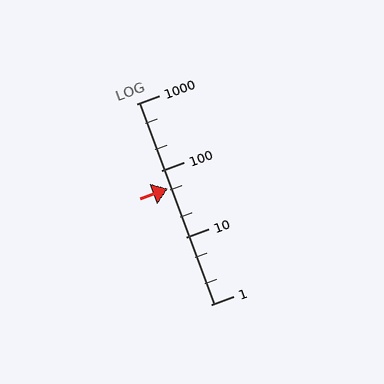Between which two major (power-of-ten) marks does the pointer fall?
The pointer is between 10 and 100.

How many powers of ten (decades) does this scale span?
The scale spans 3 decades, from 1 to 1000.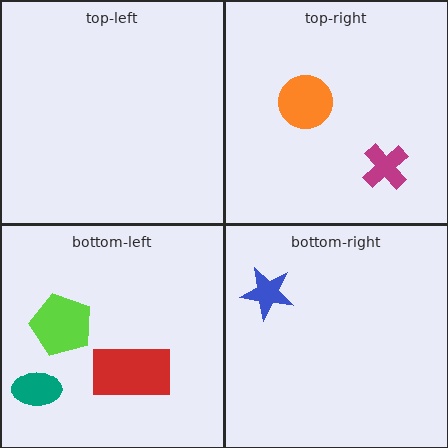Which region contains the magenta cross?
The top-right region.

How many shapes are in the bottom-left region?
3.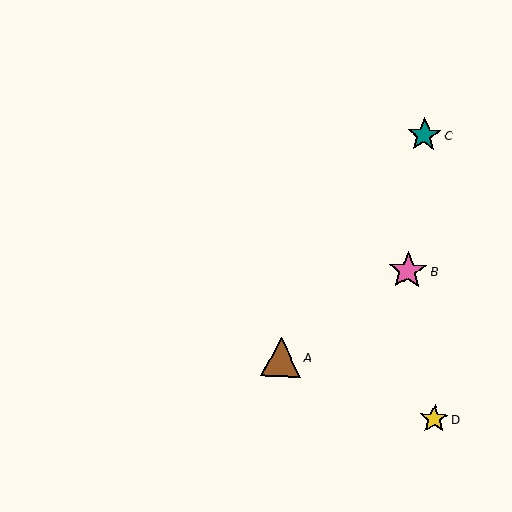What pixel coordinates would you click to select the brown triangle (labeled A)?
Click at (281, 357) to select the brown triangle A.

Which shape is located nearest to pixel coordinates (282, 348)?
The brown triangle (labeled A) at (281, 357) is nearest to that location.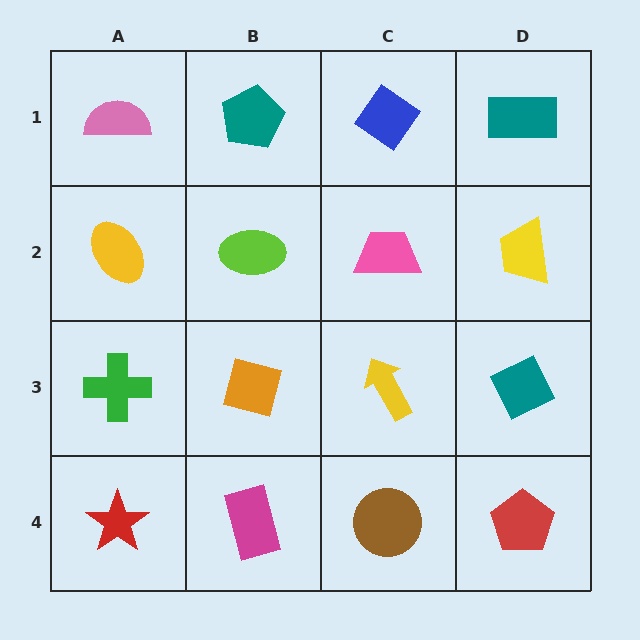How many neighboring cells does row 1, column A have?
2.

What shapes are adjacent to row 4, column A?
A green cross (row 3, column A), a magenta rectangle (row 4, column B).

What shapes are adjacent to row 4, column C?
A yellow arrow (row 3, column C), a magenta rectangle (row 4, column B), a red pentagon (row 4, column D).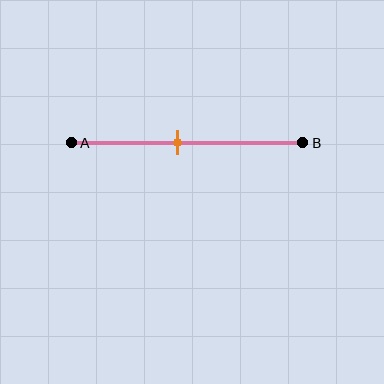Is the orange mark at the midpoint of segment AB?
No, the mark is at about 45% from A, not at the 50% midpoint.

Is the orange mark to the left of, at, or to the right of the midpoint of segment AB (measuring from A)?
The orange mark is to the left of the midpoint of segment AB.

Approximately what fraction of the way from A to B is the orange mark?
The orange mark is approximately 45% of the way from A to B.